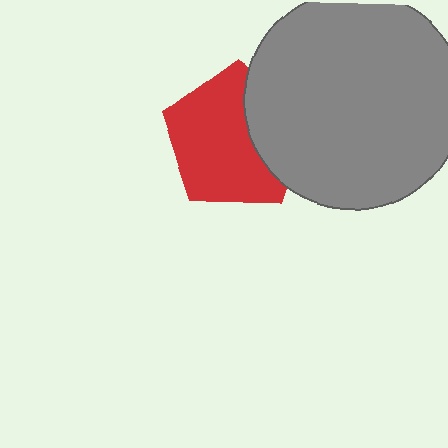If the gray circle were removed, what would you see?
You would see the complete red pentagon.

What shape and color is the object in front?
The object in front is a gray circle.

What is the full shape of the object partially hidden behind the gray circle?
The partially hidden object is a red pentagon.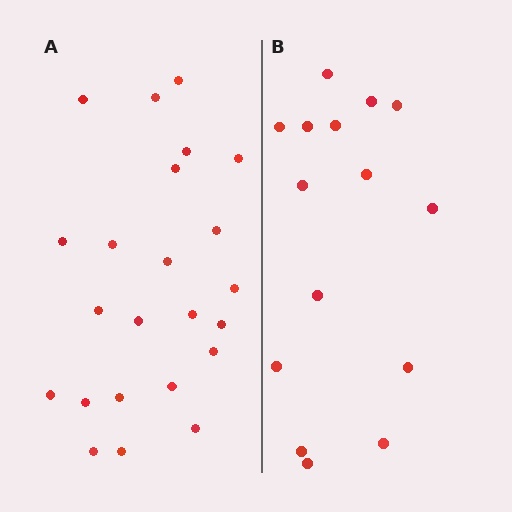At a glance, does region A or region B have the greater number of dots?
Region A (the left region) has more dots.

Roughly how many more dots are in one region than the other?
Region A has roughly 8 or so more dots than region B.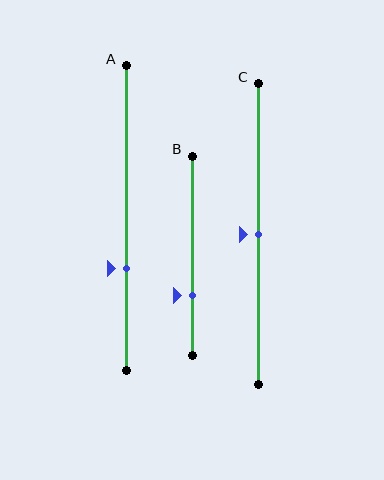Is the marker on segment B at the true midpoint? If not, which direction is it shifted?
No, the marker on segment B is shifted downward by about 20% of the segment length.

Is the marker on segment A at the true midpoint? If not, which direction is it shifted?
No, the marker on segment A is shifted downward by about 17% of the segment length.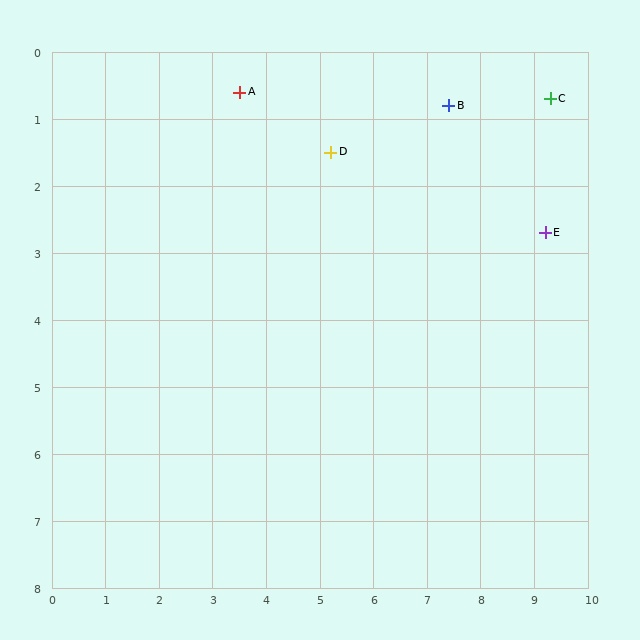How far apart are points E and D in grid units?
Points E and D are about 4.2 grid units apart.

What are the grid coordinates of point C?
Point C is at approximately (9.3, 0.7).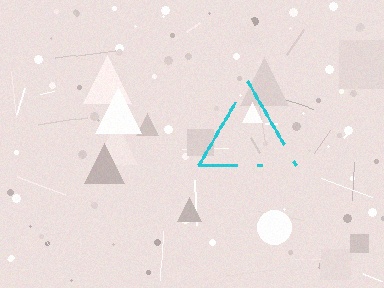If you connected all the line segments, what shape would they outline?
They would outline a triangle.